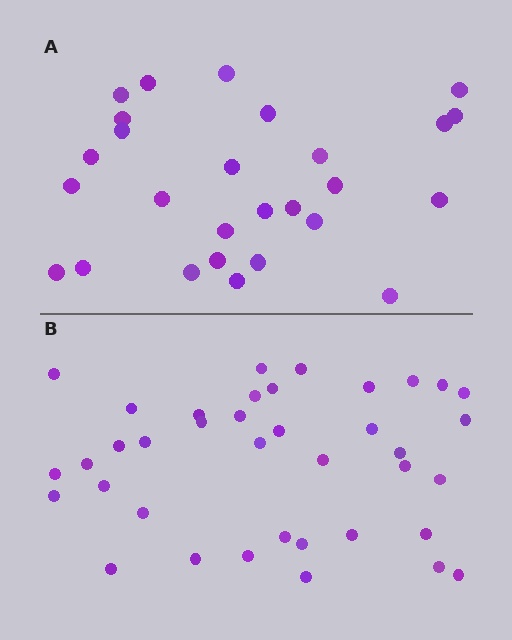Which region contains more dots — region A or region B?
Region B (the bottom region) has more dots.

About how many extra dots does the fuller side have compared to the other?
Region B has roughly 12 or so more dots than region A.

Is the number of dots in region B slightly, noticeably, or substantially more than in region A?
Region B has noticeably more, but not dramatically so. The ratio is roughly 1.4 to 1.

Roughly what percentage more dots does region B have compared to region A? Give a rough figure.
About 40% more.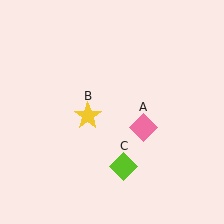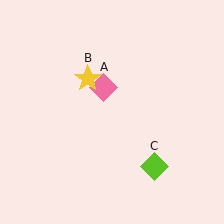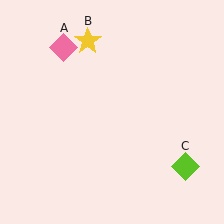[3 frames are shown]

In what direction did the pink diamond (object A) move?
The pink diamond (object A) moved up and to the left.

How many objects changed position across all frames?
3 objects changed position: pink diamond (object A), yellow star (object B), lime diamond (object C).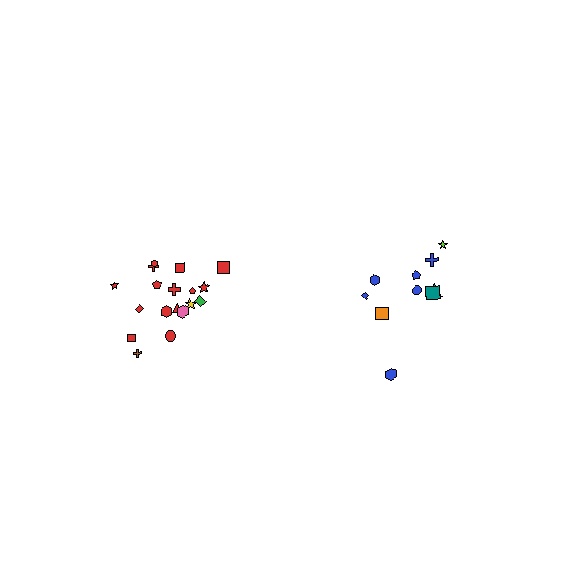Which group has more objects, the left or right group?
The left group.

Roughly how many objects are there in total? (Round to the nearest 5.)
Roughly 30 objects in total.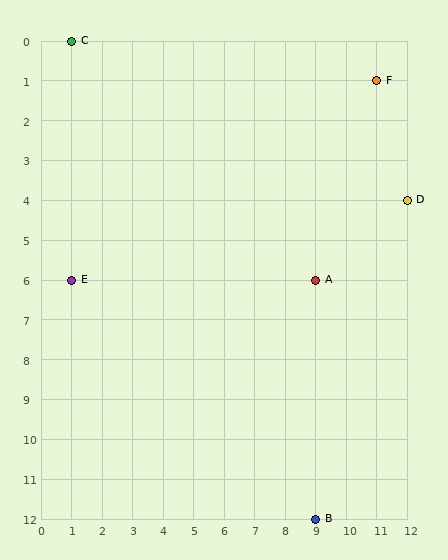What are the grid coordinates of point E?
Point E is at grid coordinates (1, 6).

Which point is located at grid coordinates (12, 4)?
Point D is at (12, 4).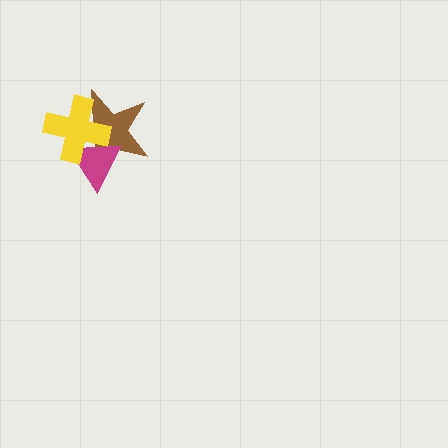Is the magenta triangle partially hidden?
Yes, it is partially covered by another shape.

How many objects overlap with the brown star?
2 objects overlap with the brown star.